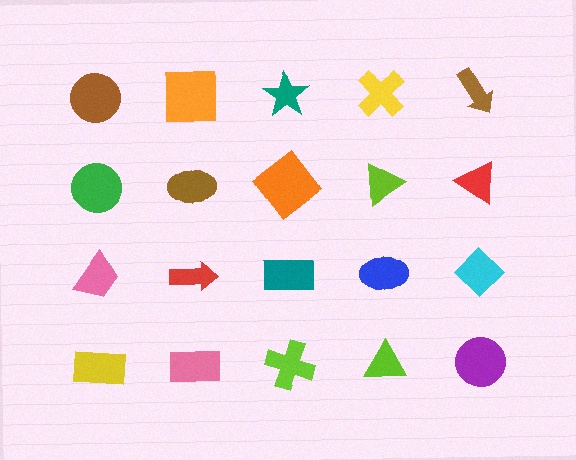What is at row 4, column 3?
A lime cross.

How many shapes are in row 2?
5 shapes.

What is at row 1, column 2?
An orange square.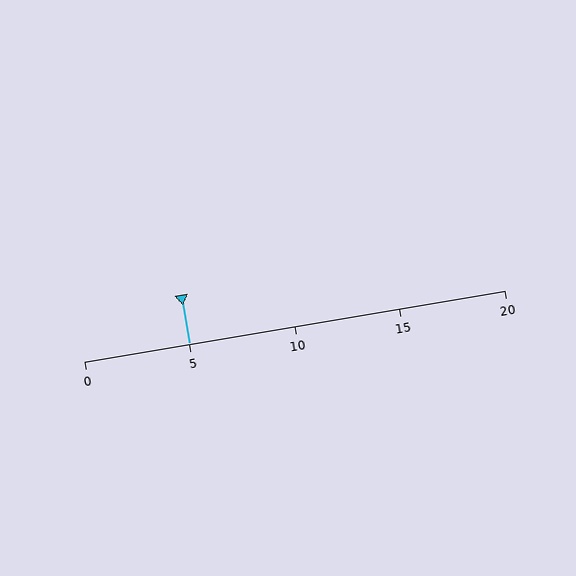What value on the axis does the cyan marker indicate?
The marker indicates approximately 5.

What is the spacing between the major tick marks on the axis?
The major ticks are spaced 5 apart.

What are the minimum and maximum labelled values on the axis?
The axis runs from 0 to 20.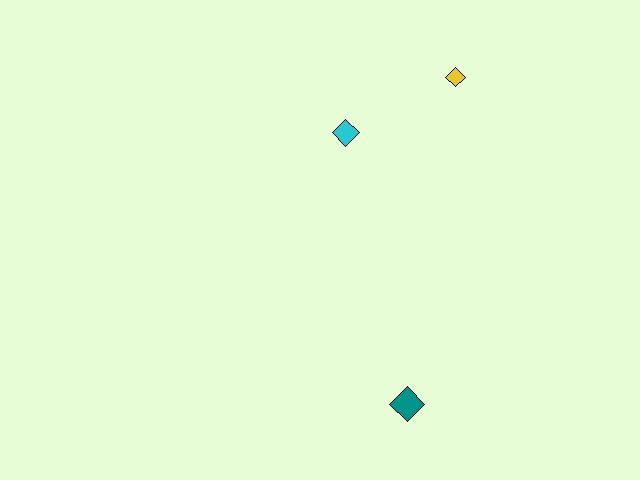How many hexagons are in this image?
There are no hexagons.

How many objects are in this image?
There are 3 objects.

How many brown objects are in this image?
There are no brown objects.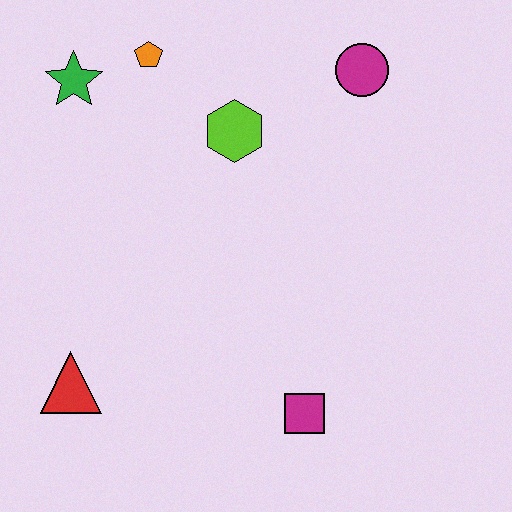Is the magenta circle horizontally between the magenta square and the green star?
No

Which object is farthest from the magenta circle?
The red triangle is farthest from the magenta circle.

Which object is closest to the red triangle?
The magenta square is closest to the red triangle.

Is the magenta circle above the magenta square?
Yes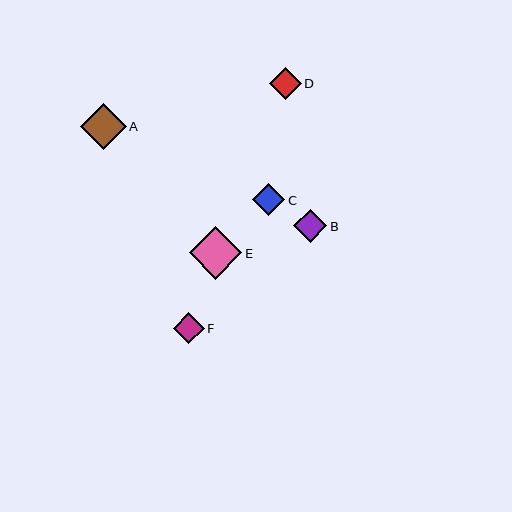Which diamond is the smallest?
Diamond F is the smallest with a size of approximately 31 pixels.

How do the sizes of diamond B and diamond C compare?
Diamond B and diamond C are approximately the same size.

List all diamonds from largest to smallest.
From largest to smallest: E, A, B, C, D, F.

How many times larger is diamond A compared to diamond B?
Diamond A is approximately 1.4 times the size of diamond B.